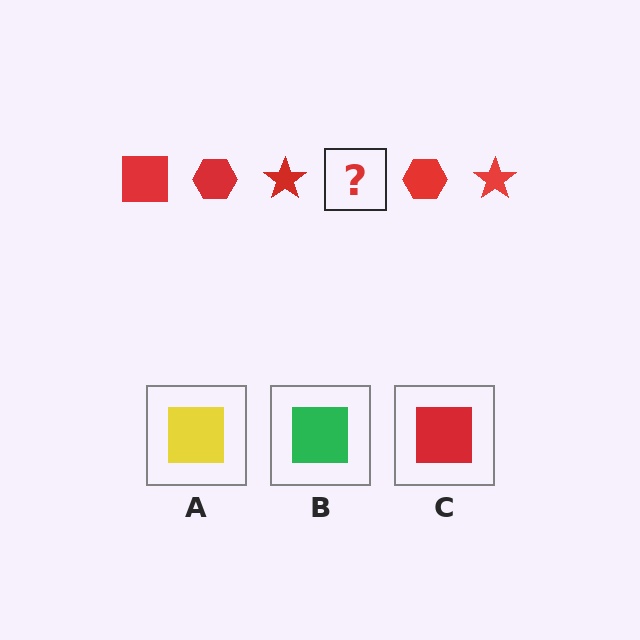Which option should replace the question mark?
Option C.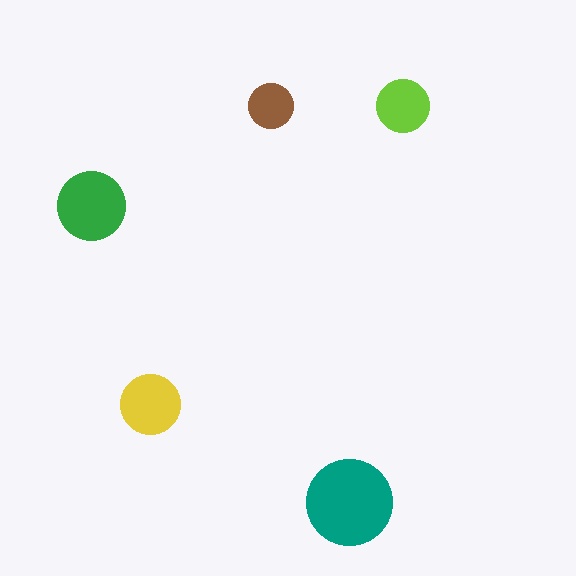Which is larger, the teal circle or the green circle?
The teal one.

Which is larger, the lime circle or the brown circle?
The lime one.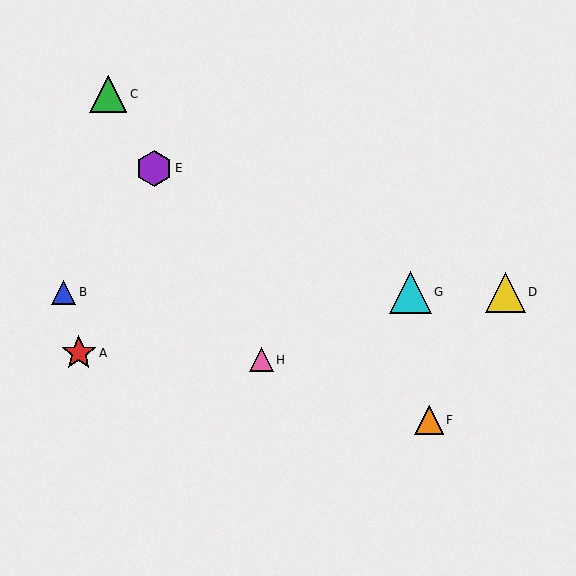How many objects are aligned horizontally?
3 objects (B, D, G) are aligned horizontally.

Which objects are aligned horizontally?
Objects B, D, G are aligned horizontally.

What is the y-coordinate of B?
Object B is at y≈292.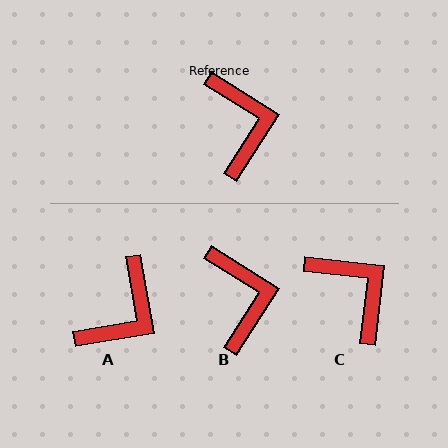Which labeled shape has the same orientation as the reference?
B.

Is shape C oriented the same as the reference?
No, it is off by about 26 degrees.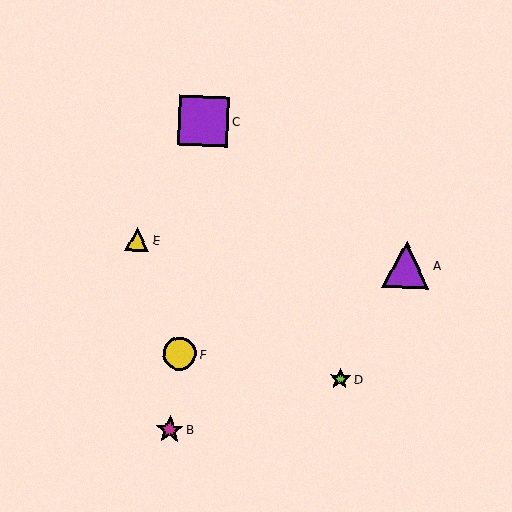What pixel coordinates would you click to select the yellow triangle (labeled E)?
Click at (137, 240) to select the yellow triangle E.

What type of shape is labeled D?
Shape D is a lime star.